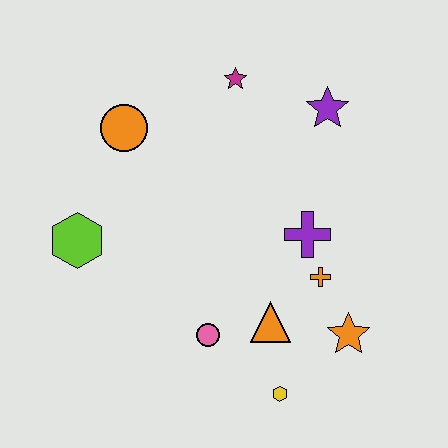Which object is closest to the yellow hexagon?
The orange triangle is closest to the yellow hexagon.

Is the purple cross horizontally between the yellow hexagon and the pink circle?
No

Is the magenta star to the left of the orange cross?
Yes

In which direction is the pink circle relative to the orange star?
The pink circle is to the left of the orange star.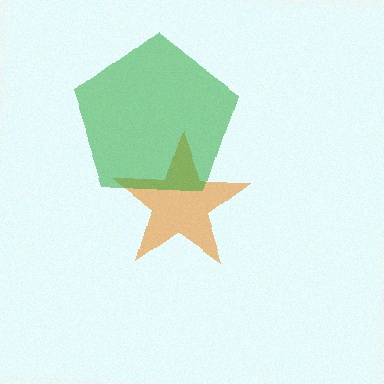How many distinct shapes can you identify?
There are 2 distinct shapes: an orange star, a green pentagon.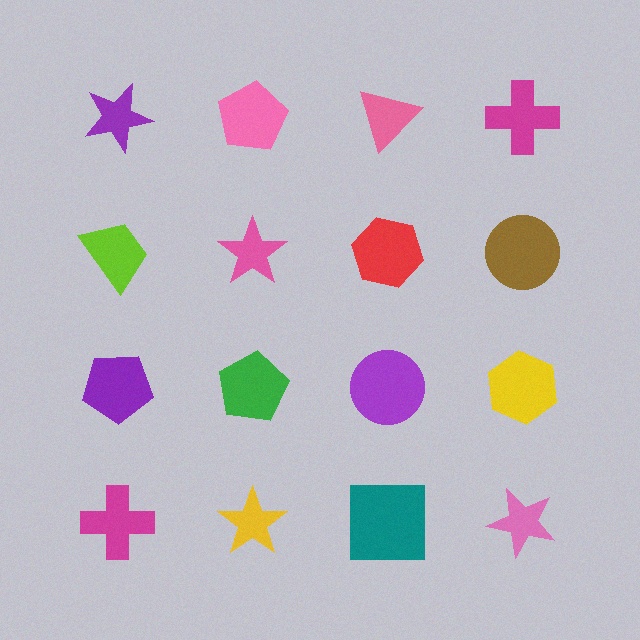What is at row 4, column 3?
A teal square.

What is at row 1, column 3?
A pink triangle.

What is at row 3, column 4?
A yellow hexagon.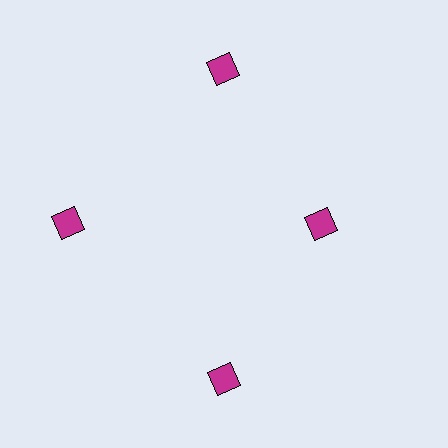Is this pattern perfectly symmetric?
No. The 4 magenta diamonds are arranged in a ring, but one element near the 3 o'clock position is pulled inward toward the center, breaking the 4-fold rotational symmetry.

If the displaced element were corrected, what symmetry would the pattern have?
It would have 4-fold rotational symmetry — the pattern would map onto itself every 90 degrees.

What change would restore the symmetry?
The symmetry would be restored by moving it outward, back onto the ring so that all 4 diamonds sit at equal angles and equal distance from the center.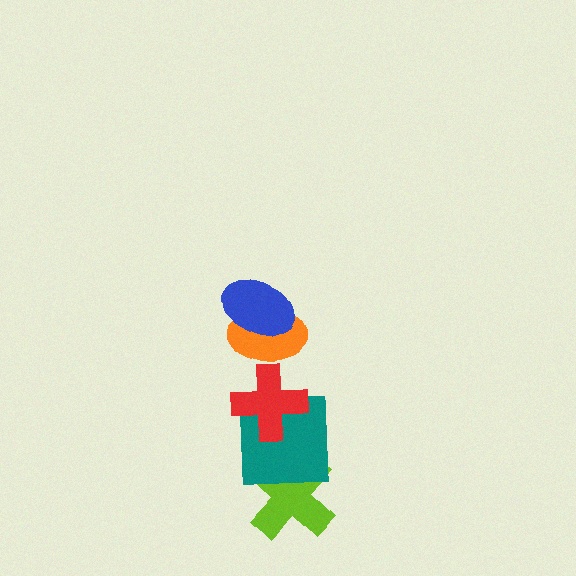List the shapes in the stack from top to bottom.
From top to bottom: the blue ellipse, the orange ellipse, the red cross, the teal square, the lime cross.